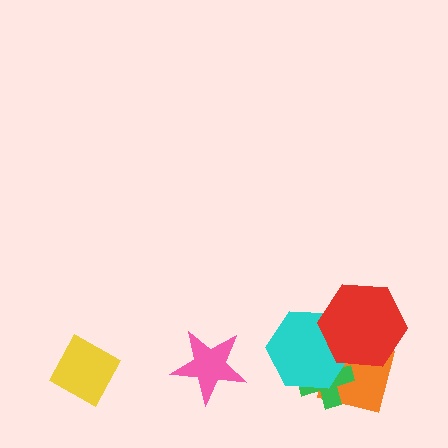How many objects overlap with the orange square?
3 objects overlap with the orange square.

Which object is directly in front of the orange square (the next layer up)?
The green cross is directly in front of the orange square.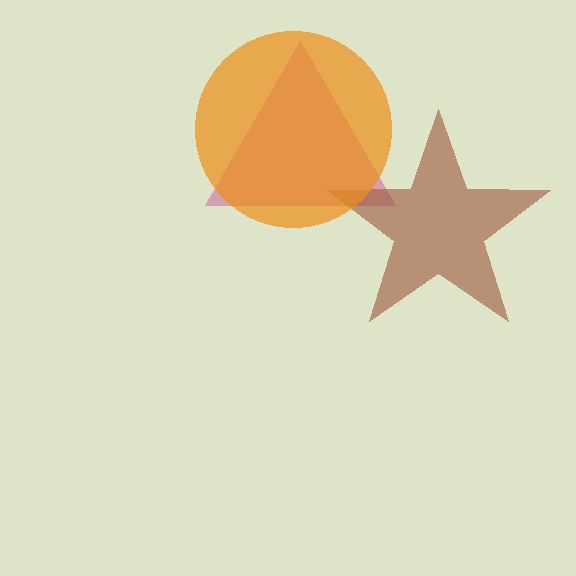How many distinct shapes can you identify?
There are 3 distinct shapes: a magenta triangle, a brown star, an orange circle.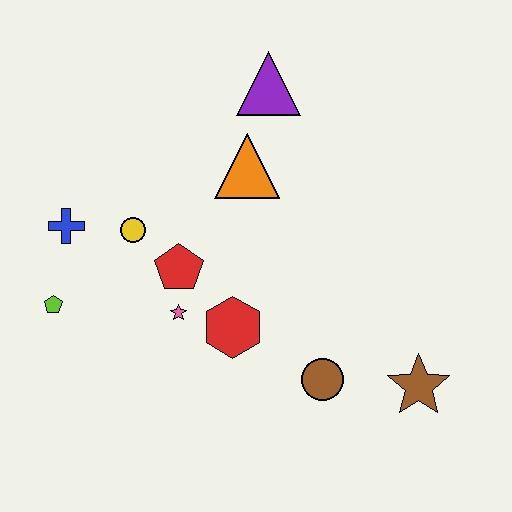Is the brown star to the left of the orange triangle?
No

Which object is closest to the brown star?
The brown circle is closest to the brown star.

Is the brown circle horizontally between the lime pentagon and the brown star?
Yes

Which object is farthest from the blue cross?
The brown star is farthest from the blue cross.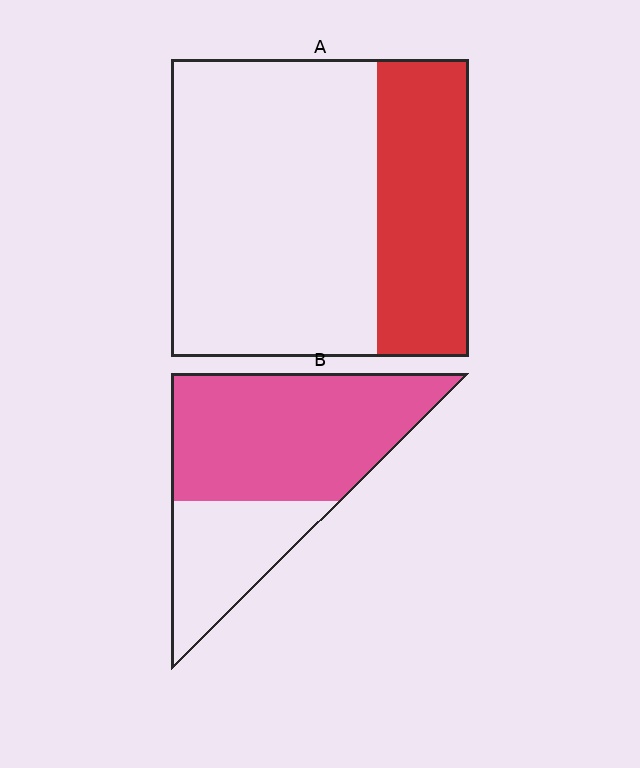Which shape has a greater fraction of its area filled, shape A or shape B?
Shape B.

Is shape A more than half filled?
No.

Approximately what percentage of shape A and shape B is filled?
A is approximately 30% and B is approximately 70%.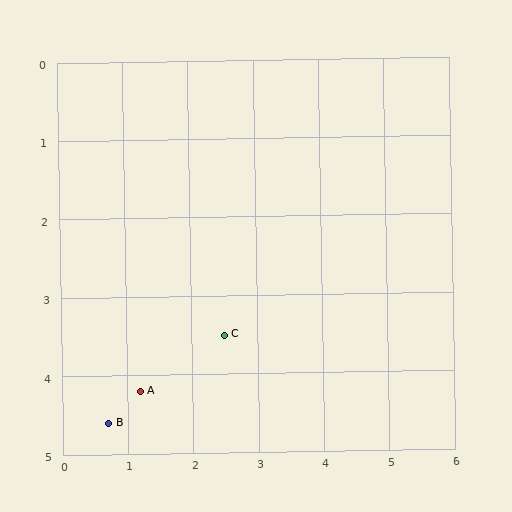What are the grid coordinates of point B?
Point B is at approximately (0.7, 4.6).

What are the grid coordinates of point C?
Point C is at approximately (2.5, 3.5).